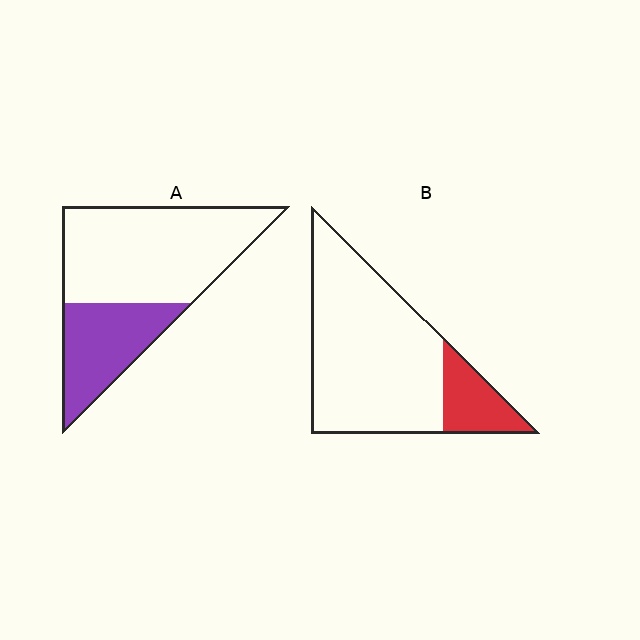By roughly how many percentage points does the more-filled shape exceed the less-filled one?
By roughly 15 percentage points (A over B).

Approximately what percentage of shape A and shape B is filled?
A is approximately 35% and B is approximately 20%.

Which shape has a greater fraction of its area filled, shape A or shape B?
Shape A.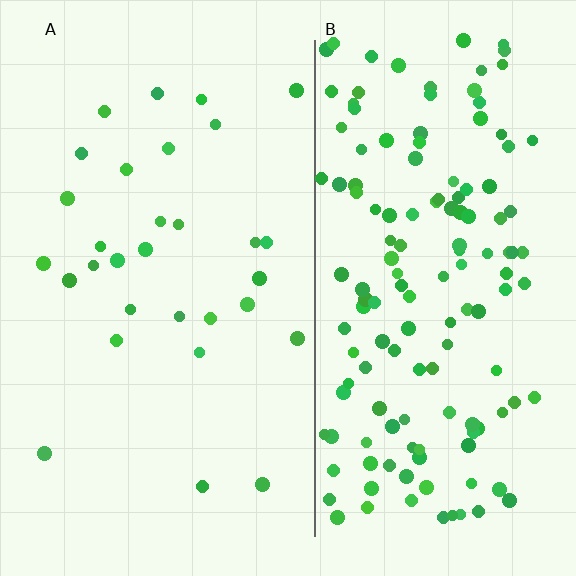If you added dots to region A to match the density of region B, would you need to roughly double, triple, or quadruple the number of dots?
Approximately quadruple.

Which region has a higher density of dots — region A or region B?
B (the right).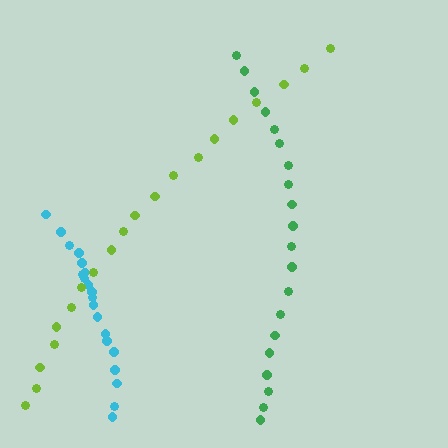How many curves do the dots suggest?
There are 3 distinct paths.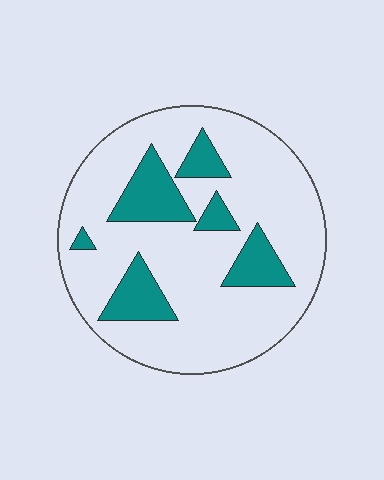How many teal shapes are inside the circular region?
6.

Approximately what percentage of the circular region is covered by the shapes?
Approximately 20%.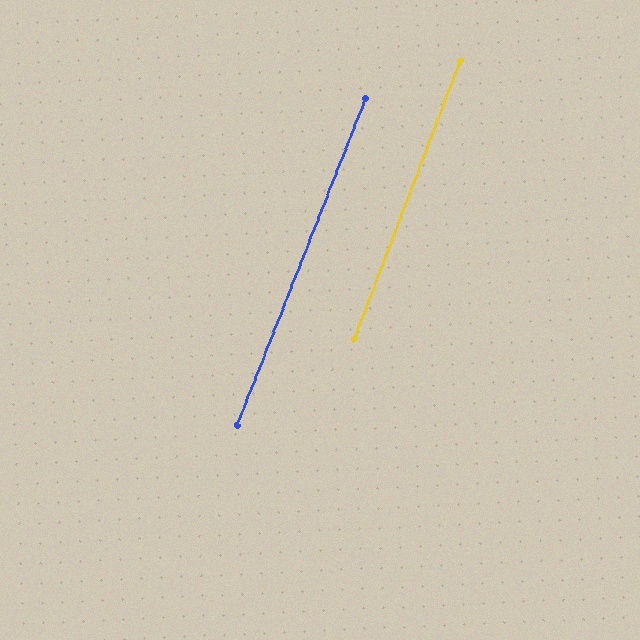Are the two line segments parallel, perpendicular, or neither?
Parallel — their directions differ by only 0.7°.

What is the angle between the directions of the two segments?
Approximately 1 degree.